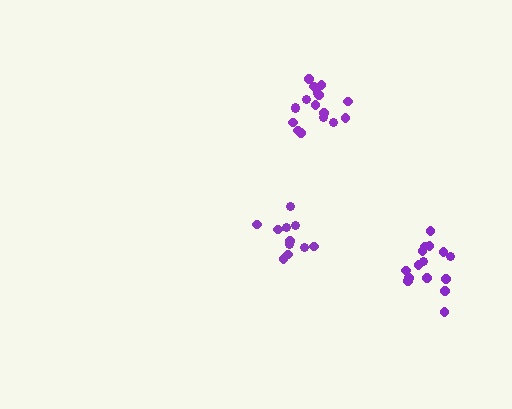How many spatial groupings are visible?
There are 3 spatial groupings.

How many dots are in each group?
Group 1: 15 dots, Group 2: 17 dots, Group 3: 11 dots (43 total).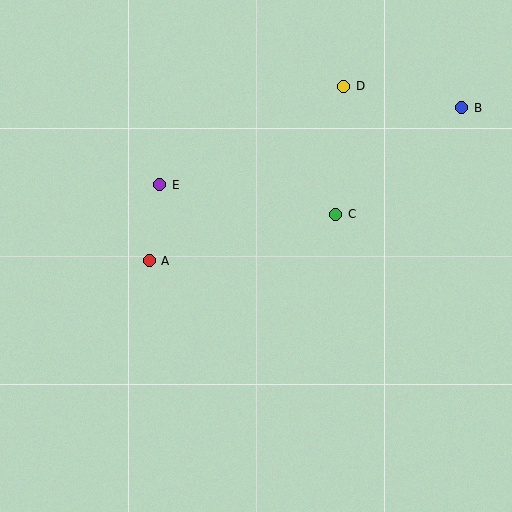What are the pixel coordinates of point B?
Point B is at (462, 108).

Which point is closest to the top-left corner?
Point E is closest to the top-left corner.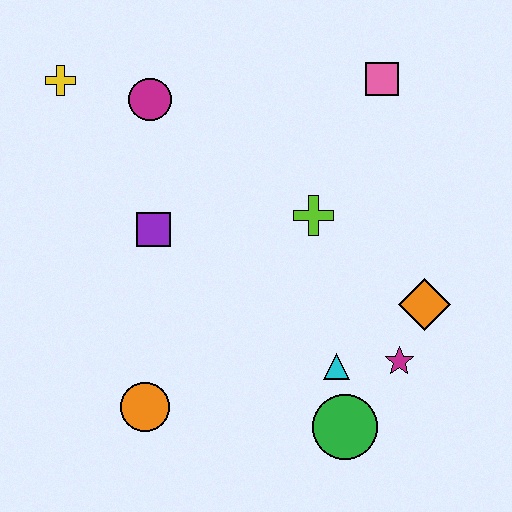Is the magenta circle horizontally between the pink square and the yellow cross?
Yes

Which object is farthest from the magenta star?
The yellow cross is farthest from the magenta star.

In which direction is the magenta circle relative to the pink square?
The magenta circle is to the left of the pink square.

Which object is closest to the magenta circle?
The yellow cross is closest to the magenta circle.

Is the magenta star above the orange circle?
Yes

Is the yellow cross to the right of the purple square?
No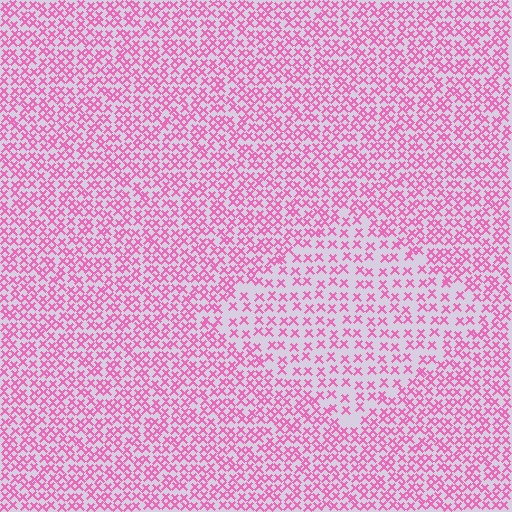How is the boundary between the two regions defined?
The boundary is defined by a change in element density (approximately 1.8x ratio). All elements are the same color, size, and shape.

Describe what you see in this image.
The image contains small pink elements arranged at two different densities. A diamond-shaped region is visible where the elements are less densely packed than the surrounding area.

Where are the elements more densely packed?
The elements are more densely packed outside the diamond boundary.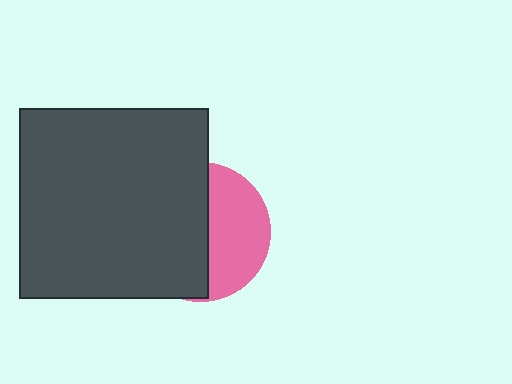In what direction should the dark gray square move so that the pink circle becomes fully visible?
The dark gray square should move left. That is the shortest direction to clear the overlap and leave the pink circle fully visible.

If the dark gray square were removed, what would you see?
You would see the complete pink circle.